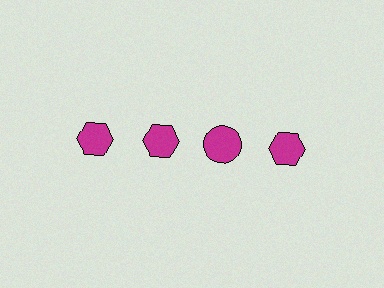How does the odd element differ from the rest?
It has a different shape: circle instead of hexagon.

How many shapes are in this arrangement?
There are 4 shapes arranged in a grid pattern.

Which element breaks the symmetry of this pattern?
The magenta circle in the top row, center column breaks the symmetry. All other shapes are magenta hexagons.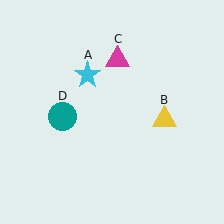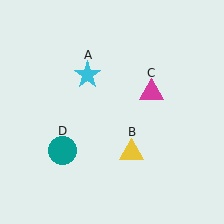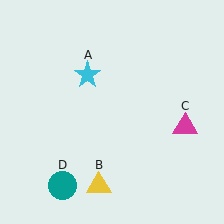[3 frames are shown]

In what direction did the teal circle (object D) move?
The teal circle (object D) moved down.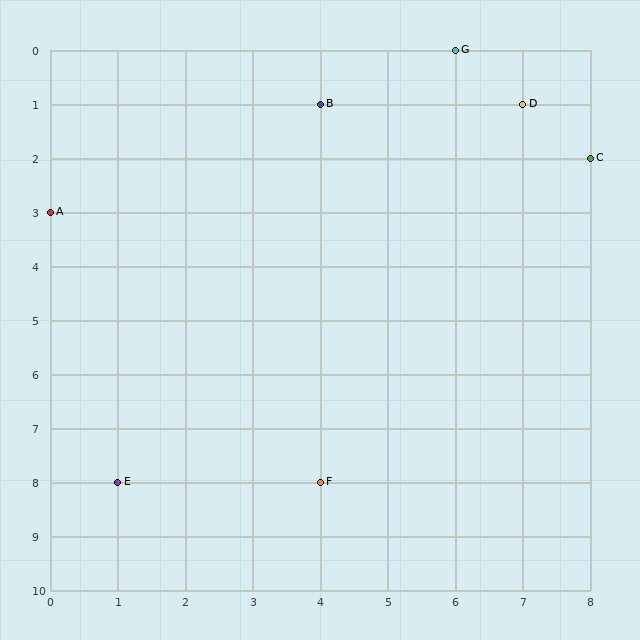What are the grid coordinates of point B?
Point B is at grid coordinates (4, 1).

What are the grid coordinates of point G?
Point G is at grid coordinates (6, 0).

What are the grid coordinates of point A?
Point A is at grid coordinates (0, 3).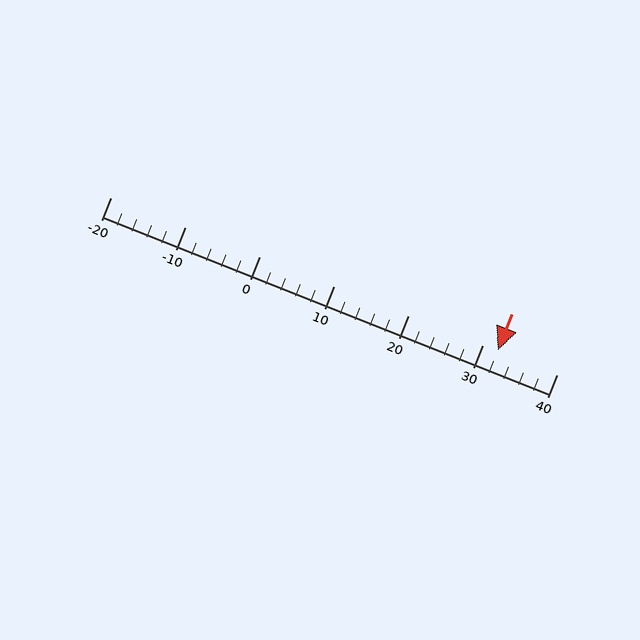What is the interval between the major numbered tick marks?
The major tick marks are spaced 10 units apart.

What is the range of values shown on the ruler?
The ruler shows values from -20 to 40.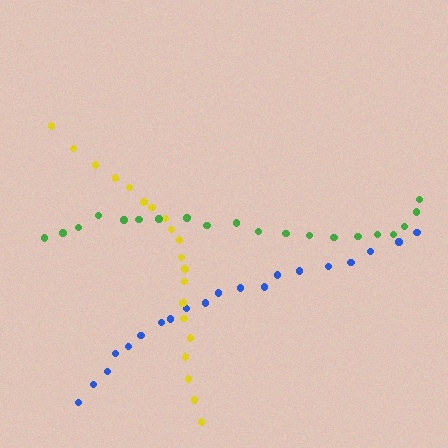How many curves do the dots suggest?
There are 3 distinct paths.